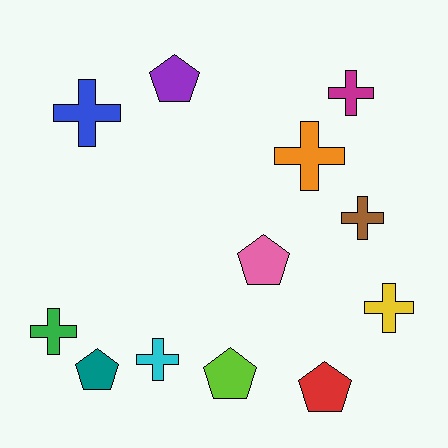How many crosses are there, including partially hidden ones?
There are 7 crosses.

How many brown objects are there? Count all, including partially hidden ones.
There is 1 brown object.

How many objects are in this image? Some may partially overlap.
There are 12 objects.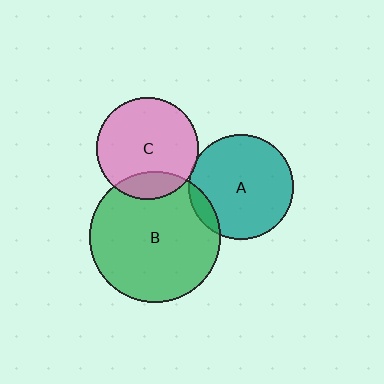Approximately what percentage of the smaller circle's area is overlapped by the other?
Approximately 10%.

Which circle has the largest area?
Circle B (green).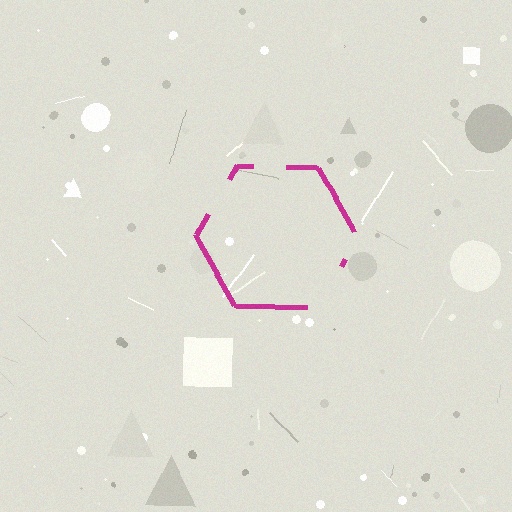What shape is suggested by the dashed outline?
The dashed outline suggests a hexagon.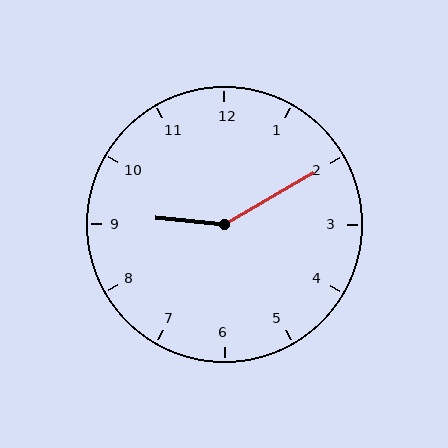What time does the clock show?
9:10.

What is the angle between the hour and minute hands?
Approximately 145 degrees.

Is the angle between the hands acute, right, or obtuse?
It is obtuse.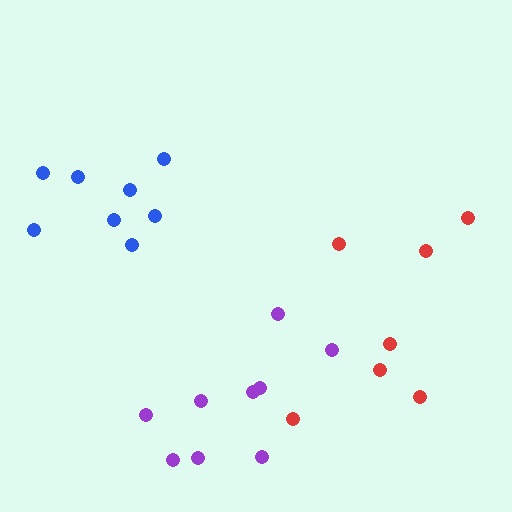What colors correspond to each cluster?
The clusters are colored: purple, blue, red.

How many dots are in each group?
Group 1: 9 dots, Group 2: 8 dots, Group 3: 7 dots (24 total).